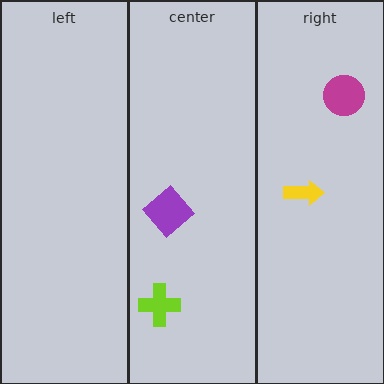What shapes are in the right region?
The yellow arrow, the magenta circle.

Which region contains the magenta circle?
The right region.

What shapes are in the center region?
The purple diamond, the lime cross.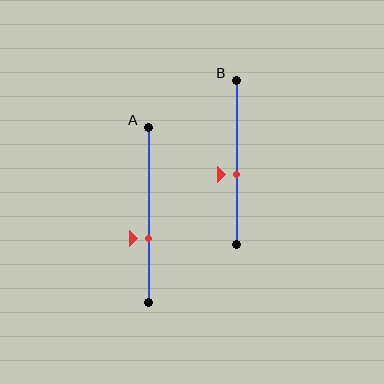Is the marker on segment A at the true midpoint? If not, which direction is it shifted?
No, the marker on segment A is shifted downward by about 14% of the segment length.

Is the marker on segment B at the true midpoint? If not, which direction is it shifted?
No, the marker on segment B is shifted downward by about 7% of the segment length.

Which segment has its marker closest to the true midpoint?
Segment B has its marker closest to the true midpoint.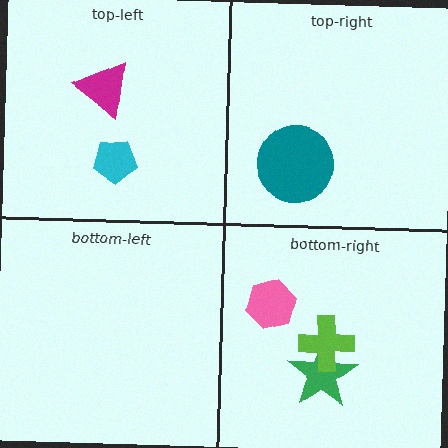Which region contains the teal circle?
The top-right region.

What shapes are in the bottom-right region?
The green star, the pink hexagon, the lime cross.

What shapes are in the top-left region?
The cyan pentagon, the magenta triangle.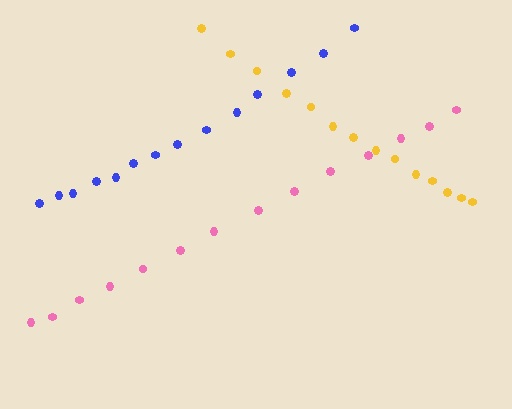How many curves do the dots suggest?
There are 3 distinct paths.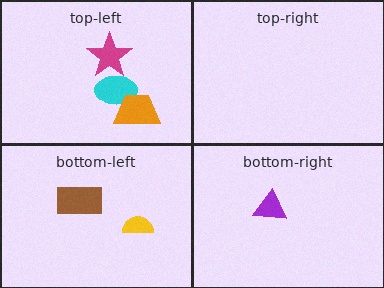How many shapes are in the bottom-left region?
2.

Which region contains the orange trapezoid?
The top-left region.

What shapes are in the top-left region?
The cyan ellipse, the magenta star, the orange trapezoid.